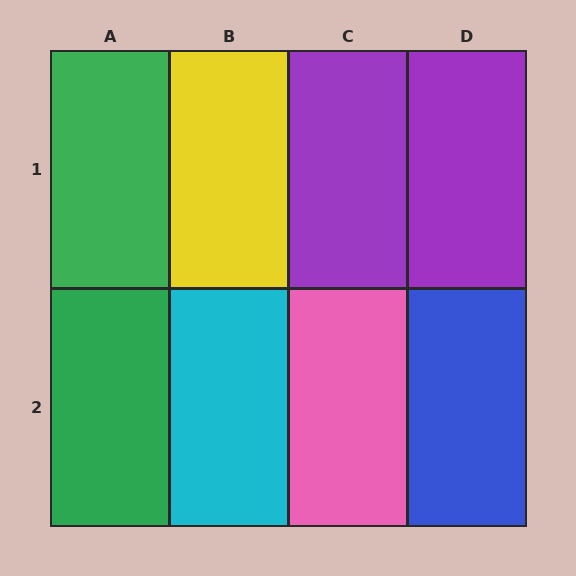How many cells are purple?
2 cells are purple.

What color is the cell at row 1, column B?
Yellow.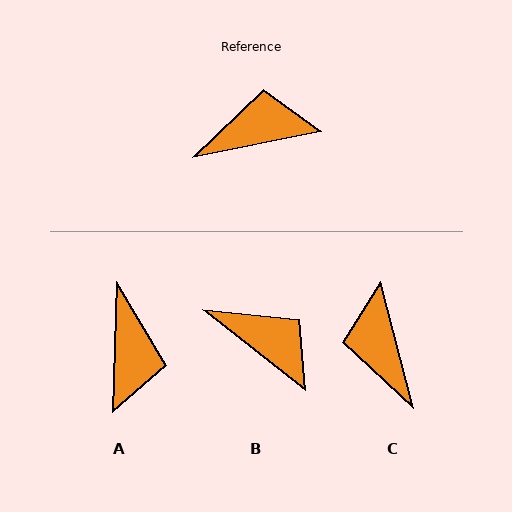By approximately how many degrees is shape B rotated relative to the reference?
Approximately 49 degrees clockwise.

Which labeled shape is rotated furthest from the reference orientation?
A, about 103 degrees away.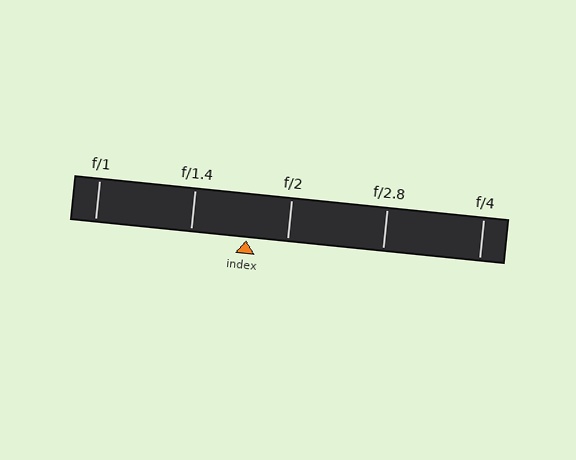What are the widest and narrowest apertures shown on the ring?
The widest aperture shown is f/1 and the narrowest is f/4.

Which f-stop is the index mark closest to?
The index mark is closest to f/2.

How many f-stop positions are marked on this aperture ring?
There are 5 f-stop positions marked.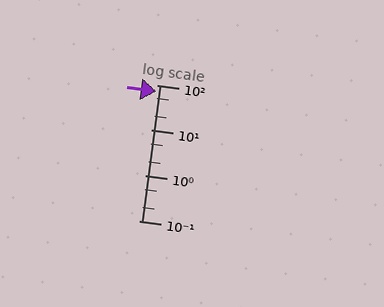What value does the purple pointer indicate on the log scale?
The pointer indicates approximately 72.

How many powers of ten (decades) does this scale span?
The scale spans 3 decades, from 0.1 to 100.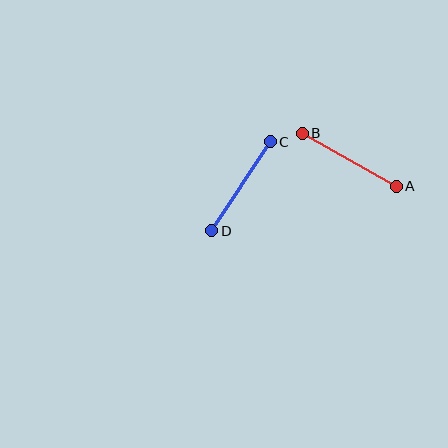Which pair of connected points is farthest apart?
Points A and B are farthest apart.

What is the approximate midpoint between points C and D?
The midpoint is at approximately (241, 186) pixels.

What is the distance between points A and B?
The distance is approximately 108 pixels.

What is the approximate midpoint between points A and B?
The midpoint is at approximately (349, 160) pixels.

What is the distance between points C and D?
The distance is approximately 107 pixels.